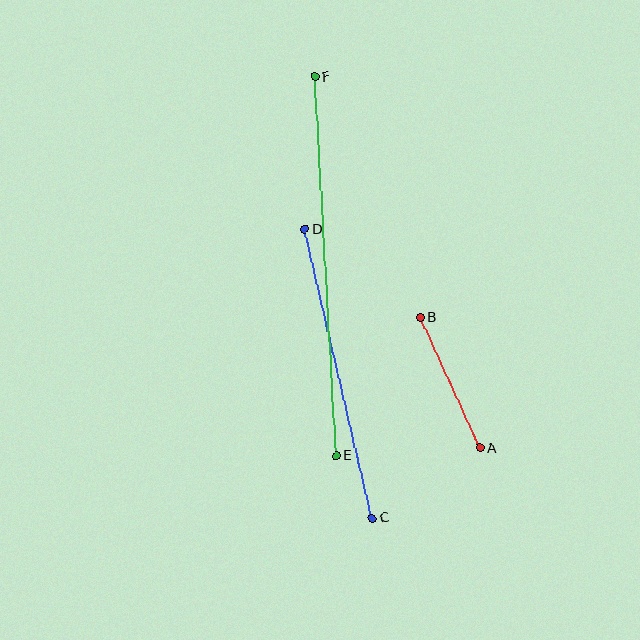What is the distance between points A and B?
The distance is approximately 143 pixels.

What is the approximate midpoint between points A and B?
The midpoint is at approximately (450, 383) pixels.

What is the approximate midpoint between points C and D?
The midpoint is at approximately (339, 374) pixels.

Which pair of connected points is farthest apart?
Points E and F are farthest apart.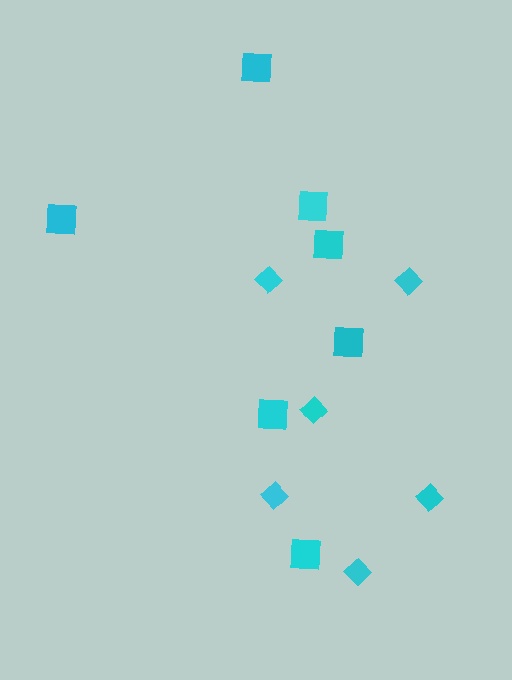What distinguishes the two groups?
There are 2 groups: one group of diamonds (6) and one group of squares (7).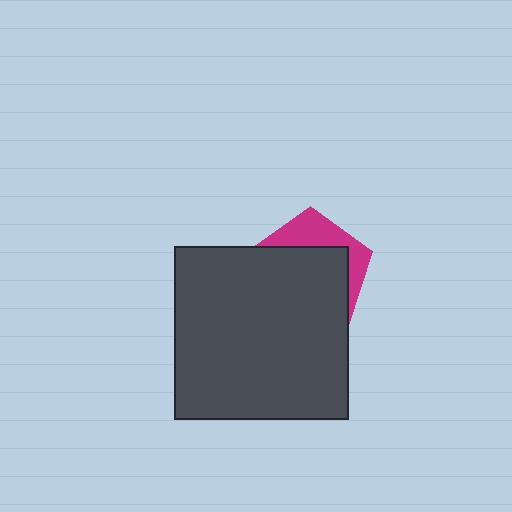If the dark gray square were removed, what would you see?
You would see the complete magenta pentagon.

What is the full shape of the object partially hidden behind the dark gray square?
The partially hidden object is a magenta pentagon.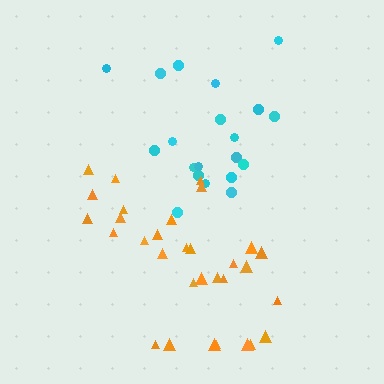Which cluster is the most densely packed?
Cyan.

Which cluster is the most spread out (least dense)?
Orange.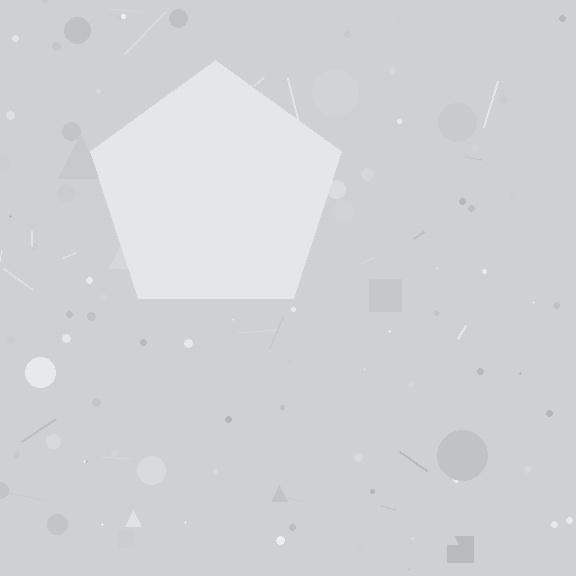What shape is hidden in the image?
A pentagon is hidden in the image.